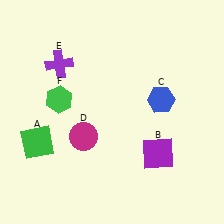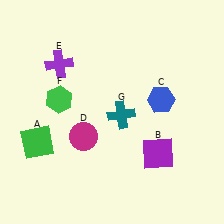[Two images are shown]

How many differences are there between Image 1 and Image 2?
There is 1 difference between the two images.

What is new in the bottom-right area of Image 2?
A teal cross (G) was added in the bottom-right area of Image 2.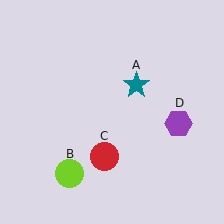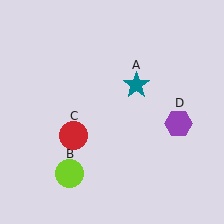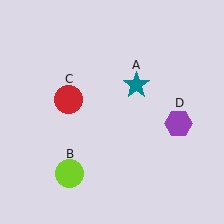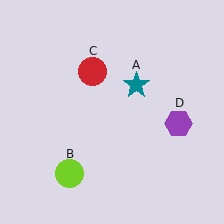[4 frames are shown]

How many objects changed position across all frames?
1 object changed position: red circle (object C).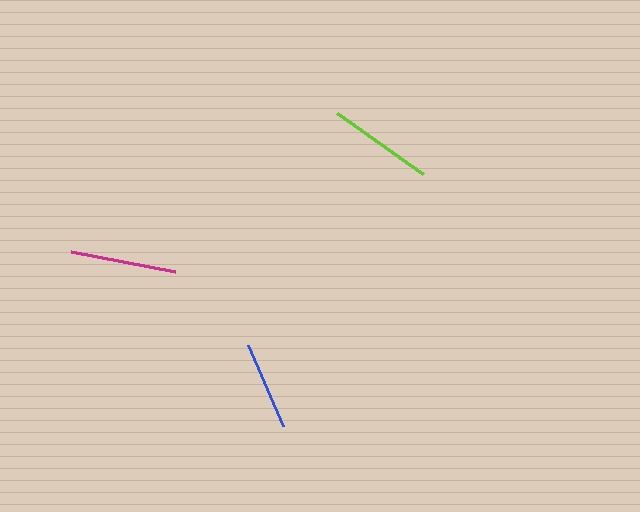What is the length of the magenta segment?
The magenta segment is approximately 106 pixels long.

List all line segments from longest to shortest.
From longest to shortest: magenta, lime, blue.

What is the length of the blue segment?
The blue segment is approximately 88 pixels long.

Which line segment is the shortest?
The blue line is the shortest at approximately 88 pixels.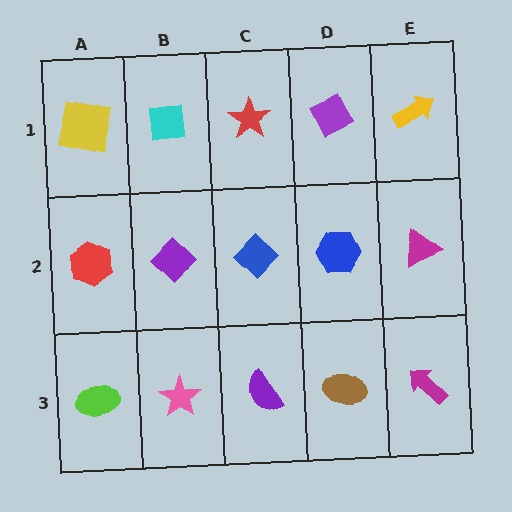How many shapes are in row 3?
5 shapes.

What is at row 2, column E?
A magenta triangle.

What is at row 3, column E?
A magenta arrow.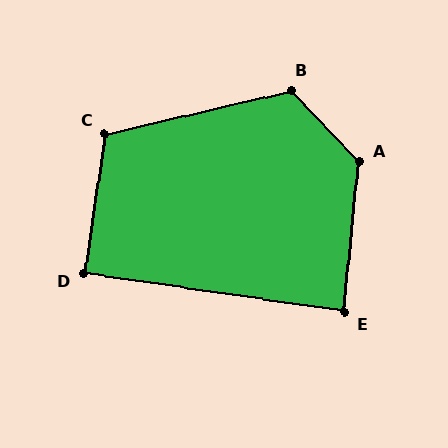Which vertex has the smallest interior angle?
E, at approximately 87 degrees.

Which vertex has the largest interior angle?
A, at approximately 130 degrees.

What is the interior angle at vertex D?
Approximately 90 degrees (approximately right).